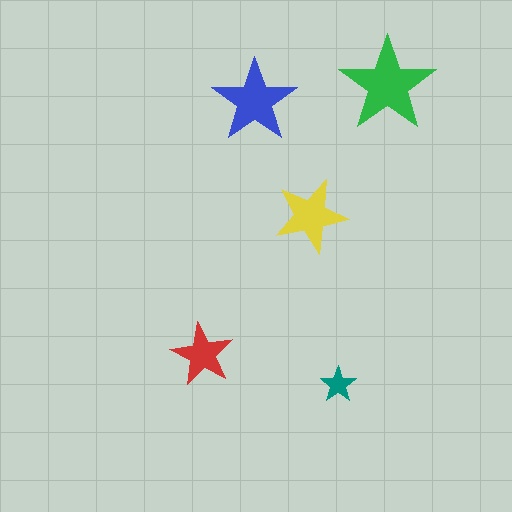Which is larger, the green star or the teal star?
The green one.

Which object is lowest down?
The teal star is bottommost.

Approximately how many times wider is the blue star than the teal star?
About 2.5 times wider.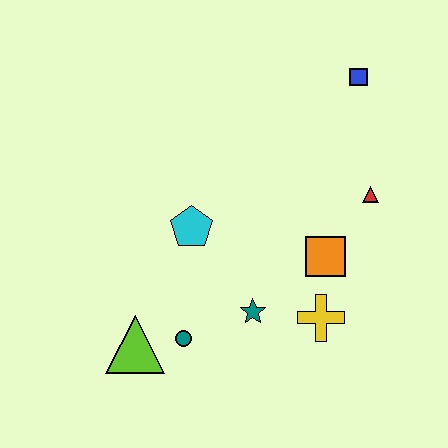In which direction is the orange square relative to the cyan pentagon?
The orange square is to the right of the cyan pentagon.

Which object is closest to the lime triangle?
The teal circle is closest to the lime triangle.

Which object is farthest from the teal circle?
The blue square is farthest from the teal circle.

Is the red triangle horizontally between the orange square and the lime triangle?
No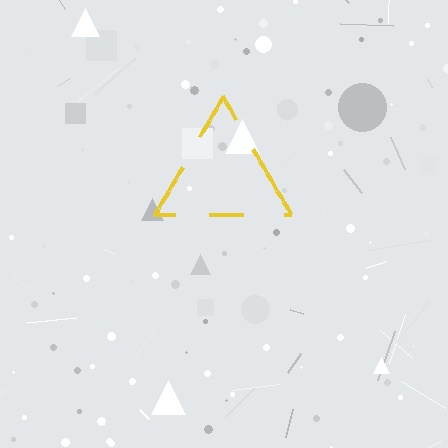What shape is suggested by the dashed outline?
The dashed outline suggests a triangle.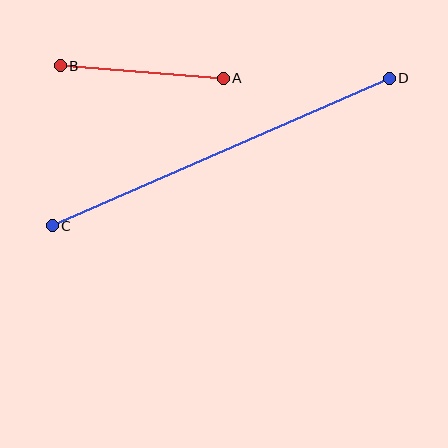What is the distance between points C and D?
The distance is approximately 367 pixels.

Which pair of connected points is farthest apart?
Points C and D are farthest apart.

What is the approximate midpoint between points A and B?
The midpoint is at approximately (142, 72) pixels.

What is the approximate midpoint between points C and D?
The midpoint is at approximately (221, 152) pixels.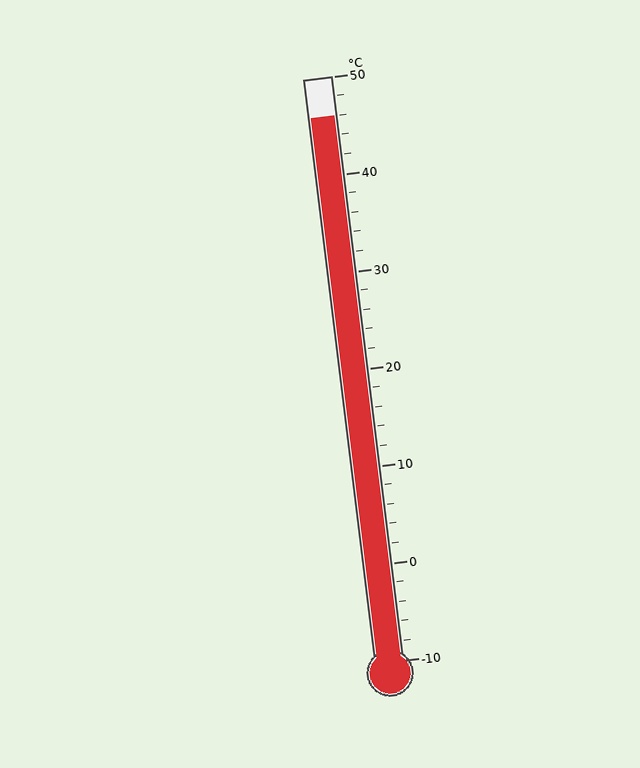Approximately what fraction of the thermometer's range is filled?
The thermometer is filled to approximately 95% of its range.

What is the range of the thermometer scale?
The thermometer scale ranges from -10°C to 50°C.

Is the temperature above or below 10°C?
The temperature is above 10°C.